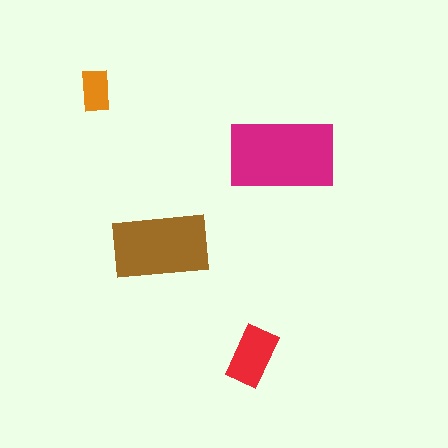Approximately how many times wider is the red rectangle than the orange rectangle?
About 1.5 times wider.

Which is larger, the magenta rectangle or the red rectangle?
The magenta one.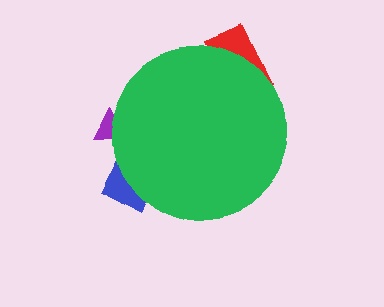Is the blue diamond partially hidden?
Yes, the blue diamond is partially hidden behind the green circle.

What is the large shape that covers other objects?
A green circle.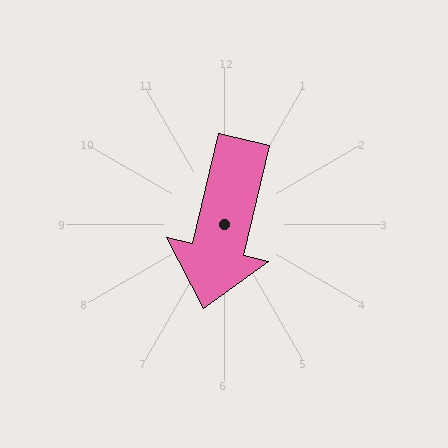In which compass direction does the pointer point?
South.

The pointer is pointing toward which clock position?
Roughly 6 o'clock.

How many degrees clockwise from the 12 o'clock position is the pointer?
Approximately 193 degrees.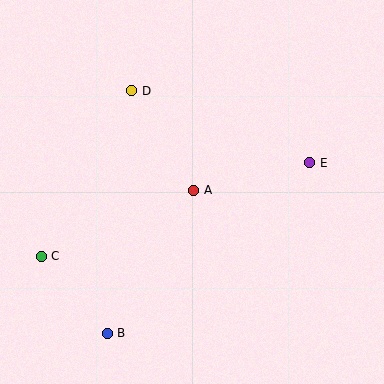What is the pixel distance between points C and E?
The distance between C and E is 284 pixels.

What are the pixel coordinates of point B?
Point B is at (107, 333).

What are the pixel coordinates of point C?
Point C is at (41, 256).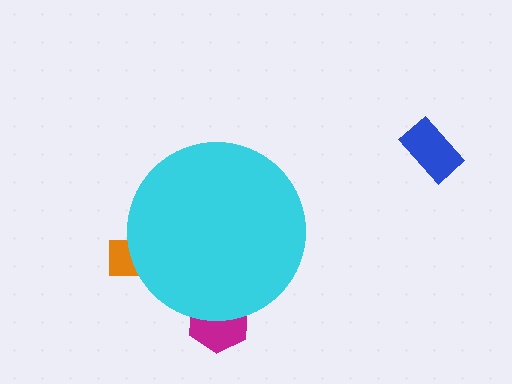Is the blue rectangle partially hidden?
No, the blue rectangle is fully visible.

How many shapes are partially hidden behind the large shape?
2 shapes are partially hidden.